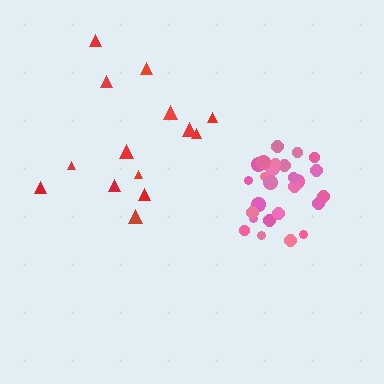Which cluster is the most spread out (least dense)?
Red.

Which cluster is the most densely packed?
Pink.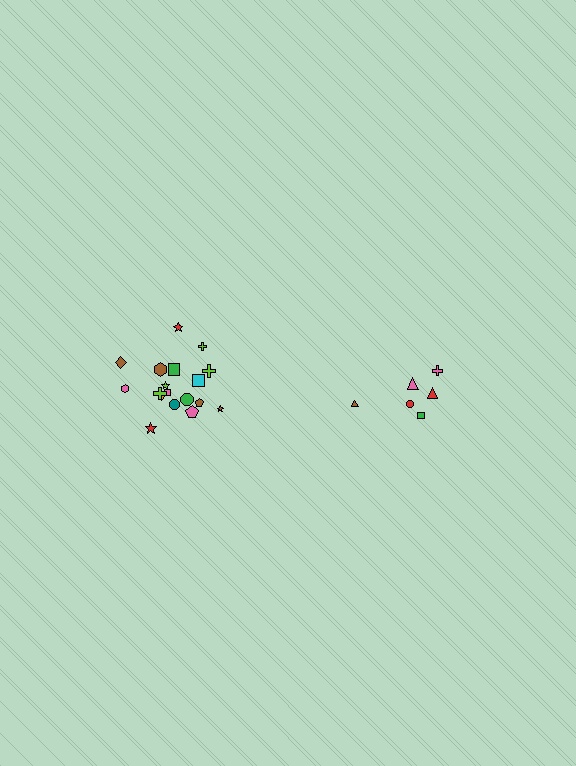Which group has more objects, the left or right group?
The left group.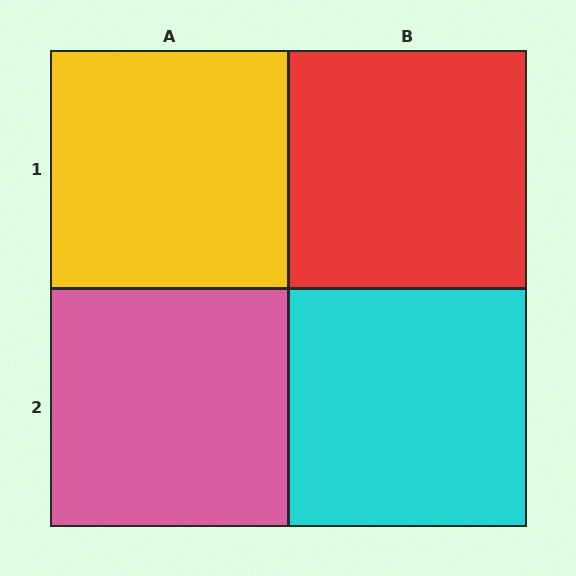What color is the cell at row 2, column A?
Pink.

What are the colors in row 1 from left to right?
Yellow, red.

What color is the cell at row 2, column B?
Cyan.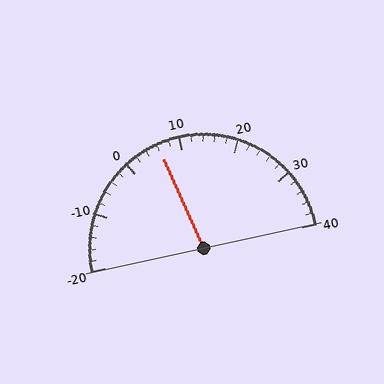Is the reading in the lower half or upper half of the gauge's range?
The reading is in the lower half of the range (-20 to 40).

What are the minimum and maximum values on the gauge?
The gauge ranges from -20 to 40.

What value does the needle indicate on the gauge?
The needle indicates approximately 6.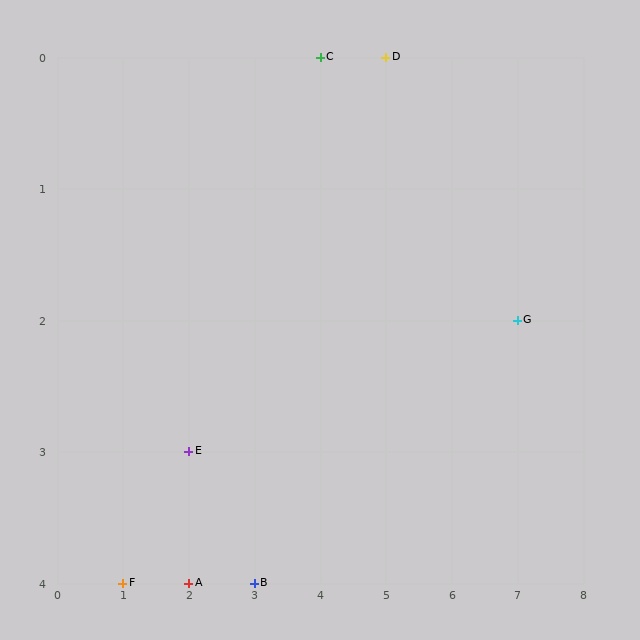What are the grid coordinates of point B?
Point B is at grid coordinates (3, 4).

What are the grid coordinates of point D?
Point D is at grid coordinates (5, 0).